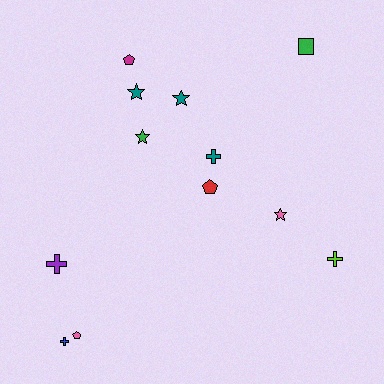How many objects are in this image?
There are 12 objects.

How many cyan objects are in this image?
There are no cyan objects.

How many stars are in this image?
There are 4 stars.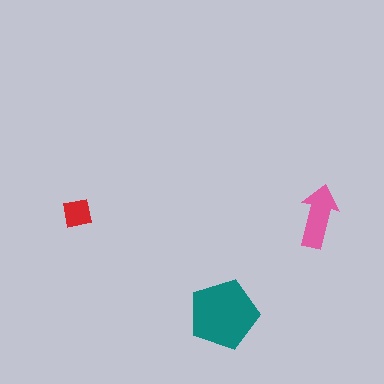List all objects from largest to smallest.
The teal pentagon, the pink arrow, the red square.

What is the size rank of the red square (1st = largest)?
3rd.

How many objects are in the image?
There are 3 objects in the image.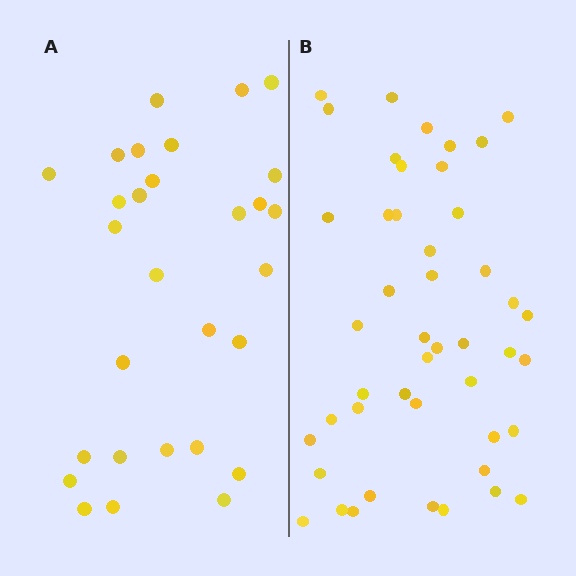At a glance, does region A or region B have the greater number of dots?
Region B (the right region) has more dots.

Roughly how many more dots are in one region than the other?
Region B has approximately 15 more dots than region A.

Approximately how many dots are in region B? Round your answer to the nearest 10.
About 50 dots. (The exact count is 46, which rounds to 50.)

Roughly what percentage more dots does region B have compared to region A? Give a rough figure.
About 60% more.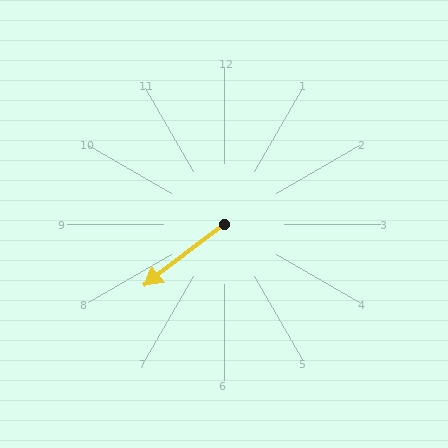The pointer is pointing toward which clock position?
Roughly 8 o'clock.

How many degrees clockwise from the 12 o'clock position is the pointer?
Approximately 233 degrees.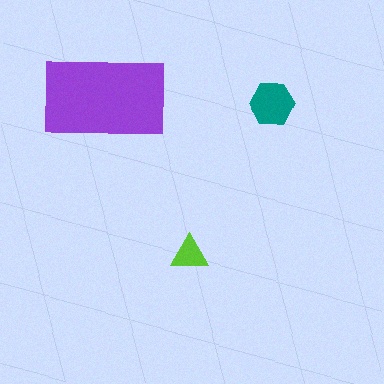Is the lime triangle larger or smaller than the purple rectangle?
Smaller.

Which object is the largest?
The purple rectangle.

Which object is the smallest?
The lime triangle.